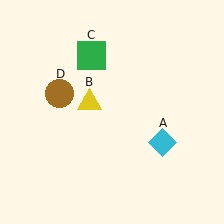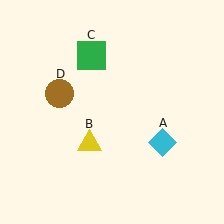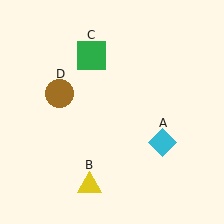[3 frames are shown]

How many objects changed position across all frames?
1 object changed position: yellow triangle (object B).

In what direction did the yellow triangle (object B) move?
The yellow triangle (object B) moved down.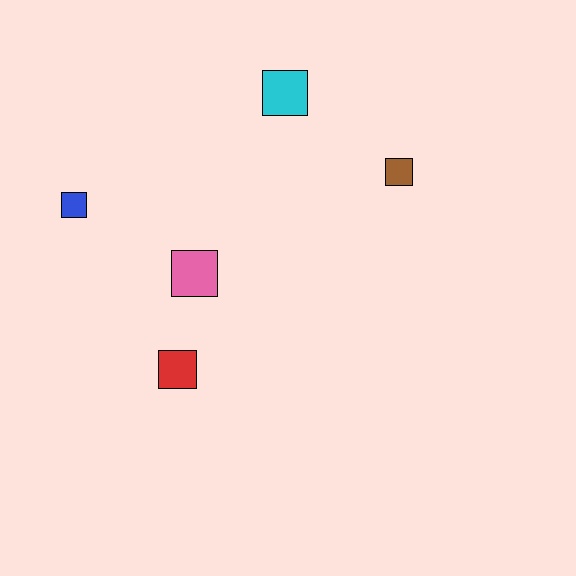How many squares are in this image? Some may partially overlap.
There are 5 squares.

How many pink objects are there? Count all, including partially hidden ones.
There is 1 pink object.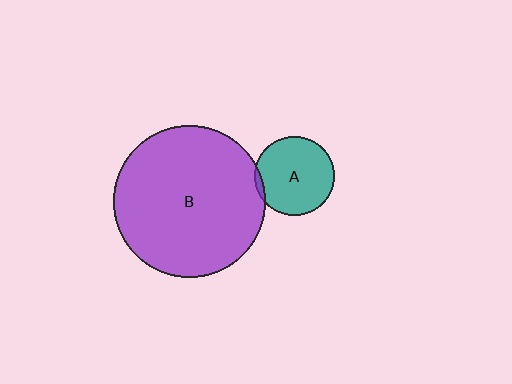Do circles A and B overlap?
Yes.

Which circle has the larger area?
Circle B (purple).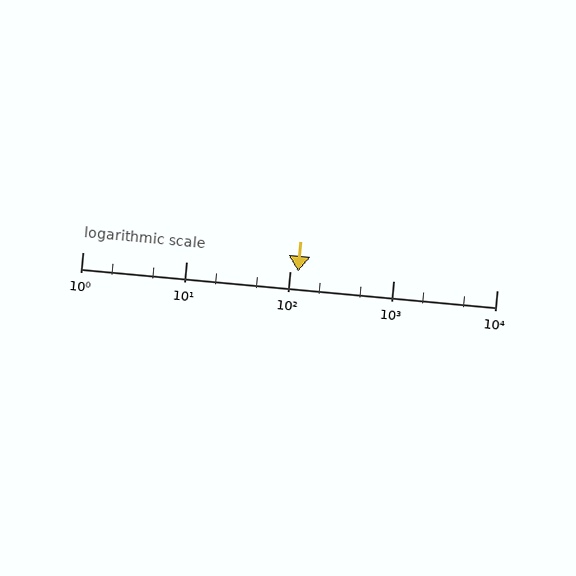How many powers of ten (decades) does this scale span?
The scale spans 4 decades, from 1 to 10000.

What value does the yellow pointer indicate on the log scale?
The pointer indicates approximately 120.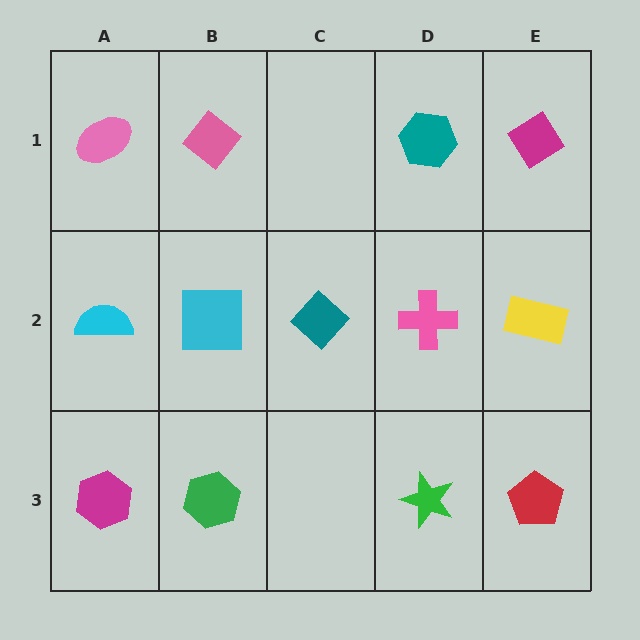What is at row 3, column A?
A magenta hexagon.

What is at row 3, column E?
A red pentagon.